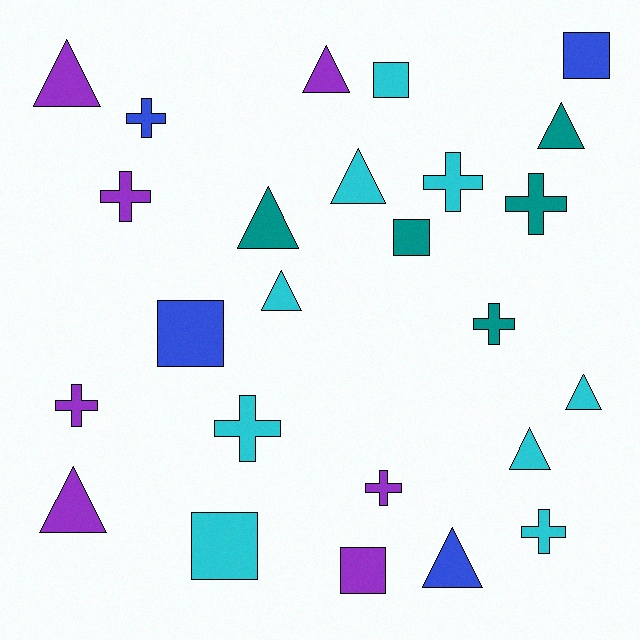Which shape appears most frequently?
Triangle, with 10 objects.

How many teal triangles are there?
There are 2 teal triangles.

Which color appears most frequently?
Cyan, with 9 objects.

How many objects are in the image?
There are 25 objects.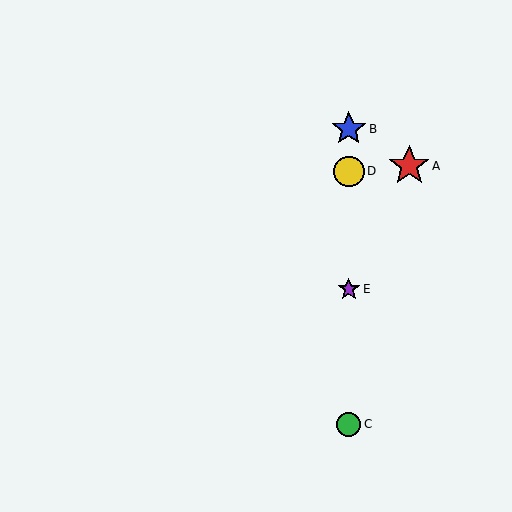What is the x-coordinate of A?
Object A is at x≈409.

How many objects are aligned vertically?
4 objects (B, C, D, E) are aligned vertically.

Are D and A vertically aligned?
No, D is at x≈349 and A is at x≈409.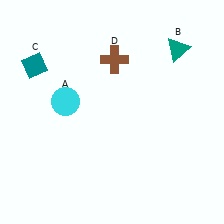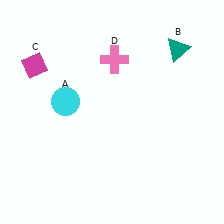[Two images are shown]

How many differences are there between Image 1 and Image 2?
There are 2 differences between the two images.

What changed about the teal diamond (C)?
In Image 1, C is teal. In Image 2, it changed to magenta.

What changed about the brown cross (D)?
In Image 1, D is brown. In Image 2, it changed to pink.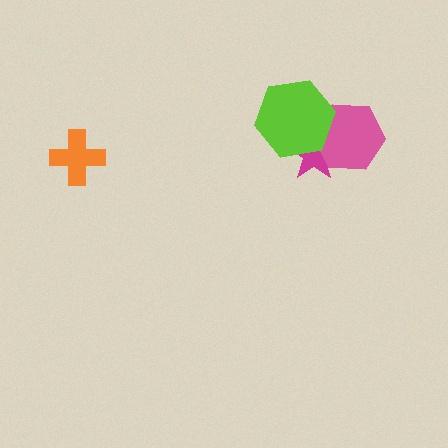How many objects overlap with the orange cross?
0 objects overlap with the orange cross.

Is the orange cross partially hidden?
No, no other shape covers it.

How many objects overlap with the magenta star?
2 objects overlap with the magenta star.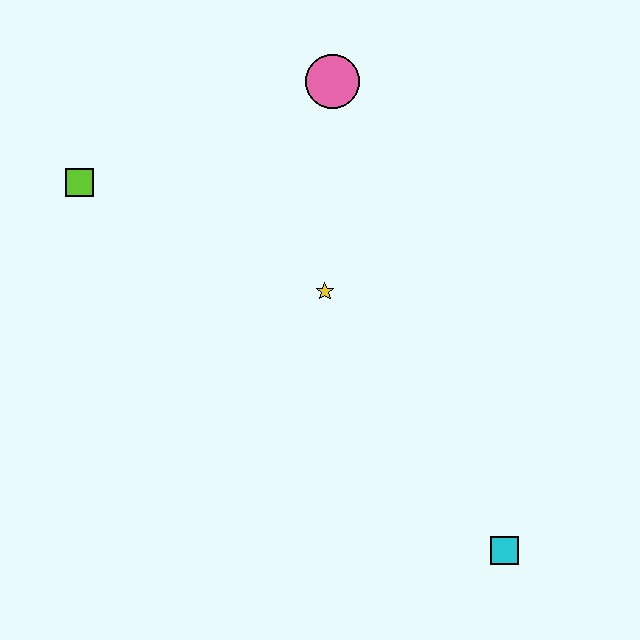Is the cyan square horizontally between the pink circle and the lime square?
No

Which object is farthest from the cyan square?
The lime square is farthest from the cyan square.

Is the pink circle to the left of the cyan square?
Yes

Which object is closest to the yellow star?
The pink circle is closest to the yellow star.